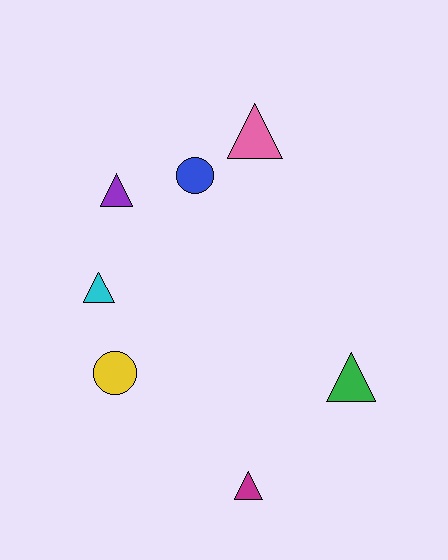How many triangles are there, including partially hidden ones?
There are 5 triangles.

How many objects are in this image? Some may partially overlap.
There are 7 objects.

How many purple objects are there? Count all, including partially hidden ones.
There is 1 purple object.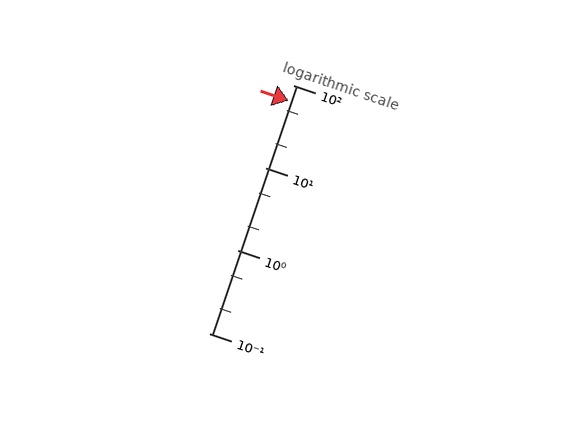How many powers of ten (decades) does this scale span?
The scale spans 3 decades, from 0.1 to 100.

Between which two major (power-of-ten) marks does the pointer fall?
The pointer is between 10 and 100.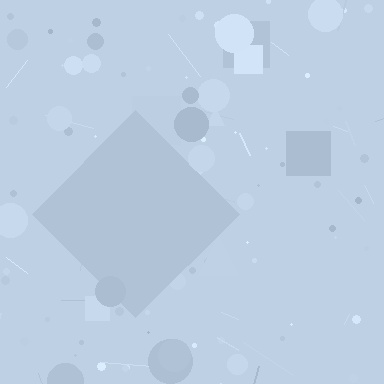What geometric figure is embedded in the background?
A diamond is embedded in the background.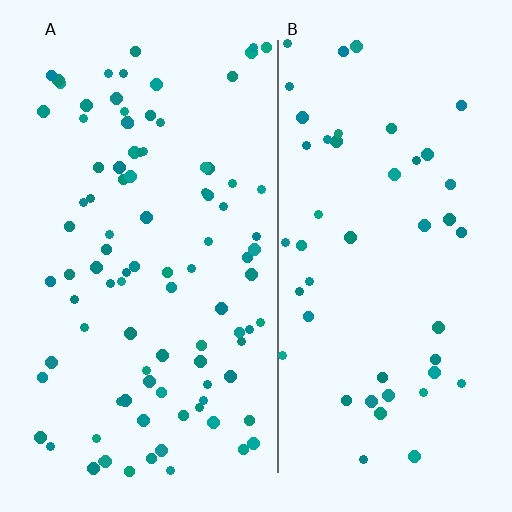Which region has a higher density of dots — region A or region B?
A (the left).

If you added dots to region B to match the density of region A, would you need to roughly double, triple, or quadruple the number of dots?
Approximately double.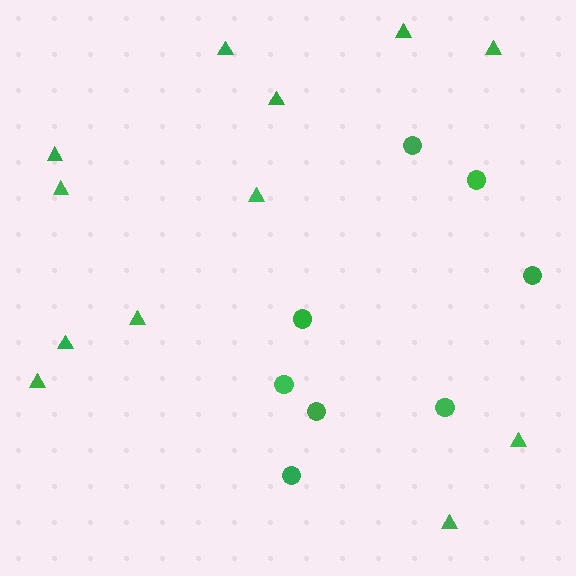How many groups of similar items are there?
There are 2 groups: one group of circles (8) and one group of triangles (12).